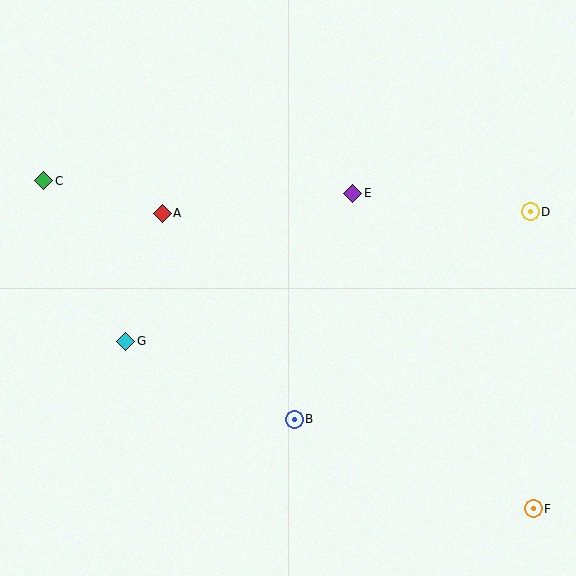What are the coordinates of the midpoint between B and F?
The midpoint between B and F is at (414, 464).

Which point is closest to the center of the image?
Point E at (353, 193) is closest to the center.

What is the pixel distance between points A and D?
The distance between A and D is 368 pixels.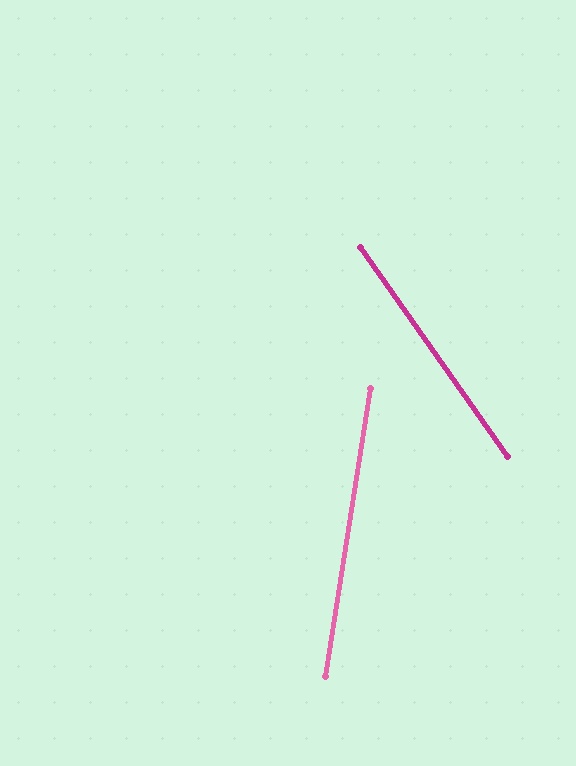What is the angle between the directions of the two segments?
Approximately 44 degrees.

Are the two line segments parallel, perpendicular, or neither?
Neither parallel nor perpendicular — they differ by about 44°.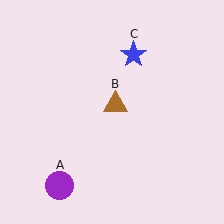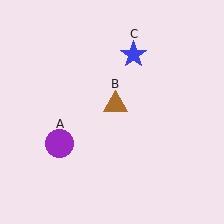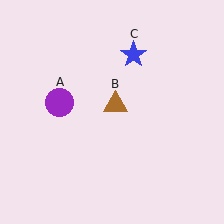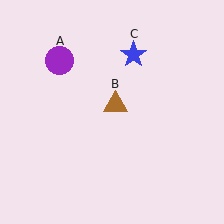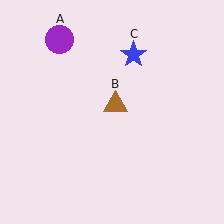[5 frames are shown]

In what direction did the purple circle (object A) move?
The purple circle (object A) moved up.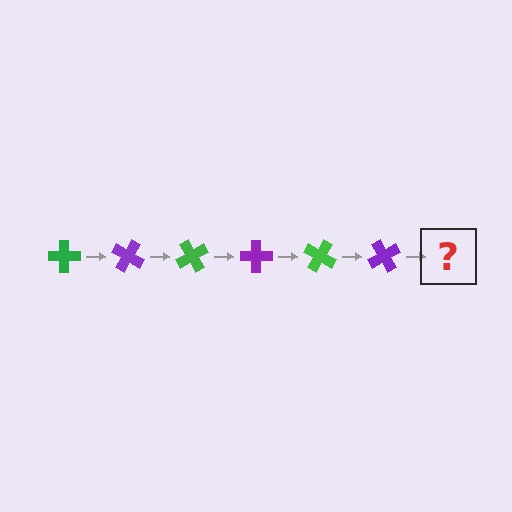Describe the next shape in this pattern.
It should be a green cross, rotated 180 degrees from the start.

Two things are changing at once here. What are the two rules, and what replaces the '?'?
The two rules are that it rotates 30 degrees each step and the color cycles through green and purple. The '?' should be a green cross, rotated 180 degrees from the start.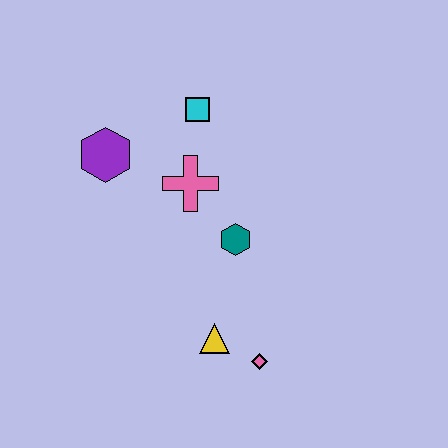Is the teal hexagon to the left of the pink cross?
No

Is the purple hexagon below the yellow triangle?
No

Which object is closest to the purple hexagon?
The pink cross is closest to the purple hexagon.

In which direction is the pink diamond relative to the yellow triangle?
The pink diamond is to the right of the yellow triangle.